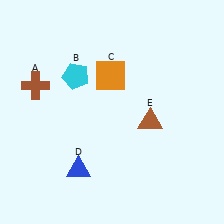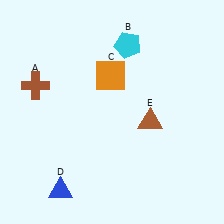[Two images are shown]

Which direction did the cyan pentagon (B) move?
The cyan pentagon (B) moved right.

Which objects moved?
The objects that moved are: the cyan pentagon (B), the blue triangle (D).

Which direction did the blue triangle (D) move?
The blue triangle (D) moved down.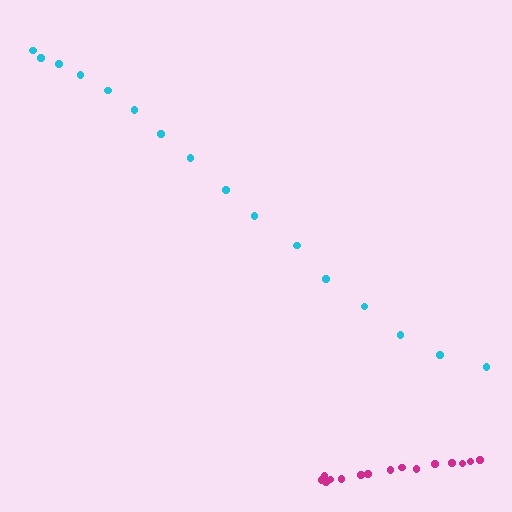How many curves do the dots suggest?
There are 2 distinct paths.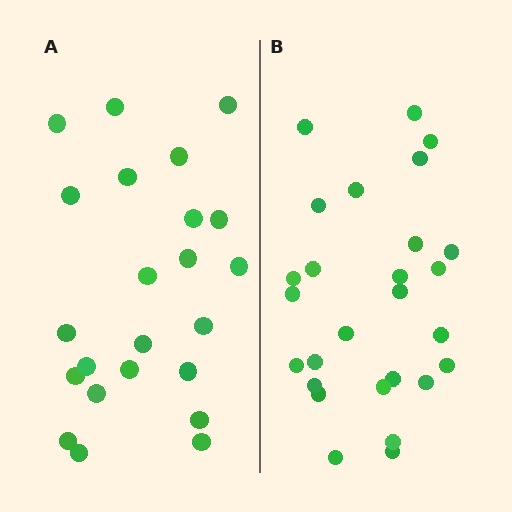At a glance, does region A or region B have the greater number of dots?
Region B (the right region) has more dots.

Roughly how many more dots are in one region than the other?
Region B has about 4 more dots than region A.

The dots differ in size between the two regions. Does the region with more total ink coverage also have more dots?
No. Region A has more total ink coverage because its dots are larger, but region B actually contains more individual dots. Total area can be misleading — the number of items is what matters here.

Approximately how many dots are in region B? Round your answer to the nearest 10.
About 30 dots. (The exact count is 27, which rounds to 30.)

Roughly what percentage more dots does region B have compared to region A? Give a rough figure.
About 15% more.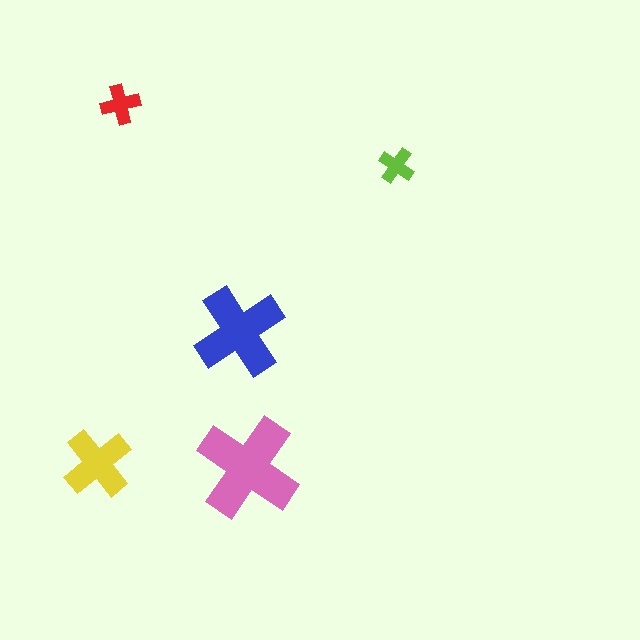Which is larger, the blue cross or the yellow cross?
The blue one.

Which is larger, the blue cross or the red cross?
The blue one.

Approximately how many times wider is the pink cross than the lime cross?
About 3 times wider.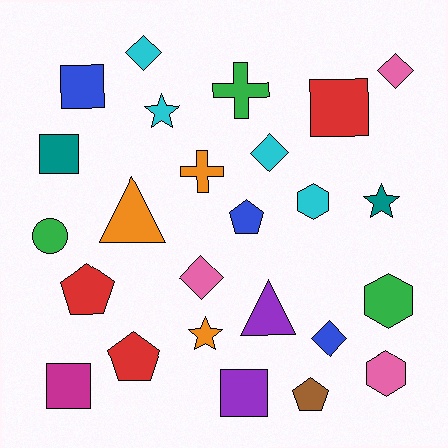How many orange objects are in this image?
There are 3 orange objects.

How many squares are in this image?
There are 5 squares.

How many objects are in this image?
There are 25 objects.